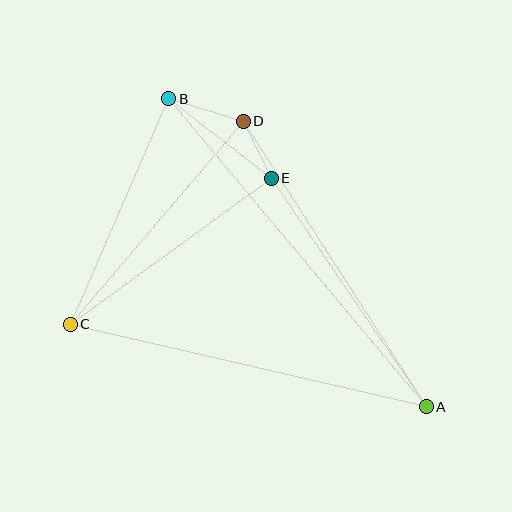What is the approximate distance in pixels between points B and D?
The distance between B and D is approximately 78 pixels.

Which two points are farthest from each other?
Points A and B are farthest from each other.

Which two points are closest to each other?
Points D and E are closest to each other.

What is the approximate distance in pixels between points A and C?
The distance between A and C is approximately 365 pixels.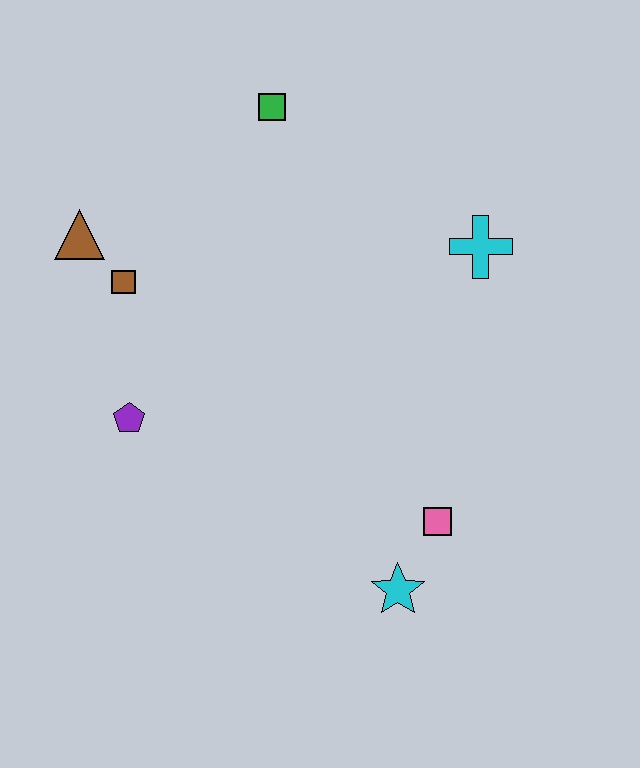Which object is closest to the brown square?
The brown triangle is closest to the brown square.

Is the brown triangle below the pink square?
No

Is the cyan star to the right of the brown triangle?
Yes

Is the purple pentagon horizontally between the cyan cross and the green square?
No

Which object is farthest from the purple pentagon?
The cyan cross is farthest from the purple pentagon.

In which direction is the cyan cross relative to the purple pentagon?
The cyan cross is to the right of the purple pentagon.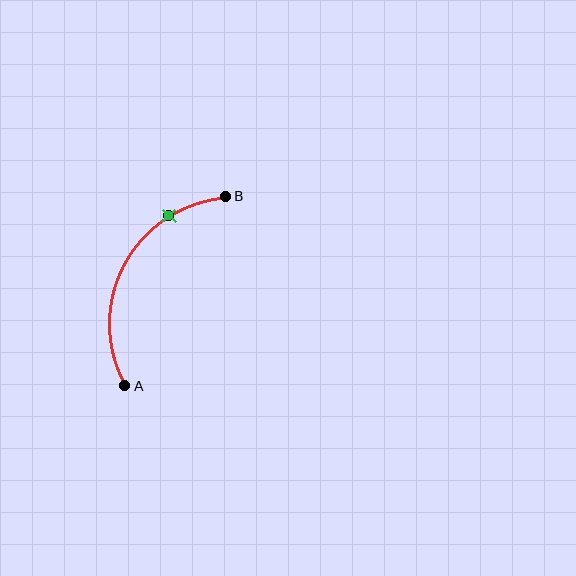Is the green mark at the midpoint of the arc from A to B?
No. The green mark lies on the arc but is closer to endpoint B. The arc midpoint would be at the point on the curve equidistant along the arc from both A and B.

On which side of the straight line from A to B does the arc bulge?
The arc bulges to the left of the straight line connecting A and B.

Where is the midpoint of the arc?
The arc midpoint is the point on the curve farthest from the straight line joining A and B. It sits to the left of that line.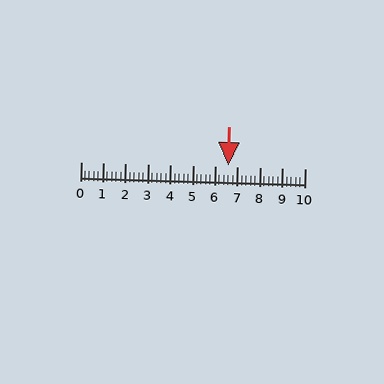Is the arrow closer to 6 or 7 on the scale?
The arrow is closer to 7.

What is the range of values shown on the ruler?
The ruler shows values from 0 to 10.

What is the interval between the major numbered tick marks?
The major tick marks are spaced 1 units apart.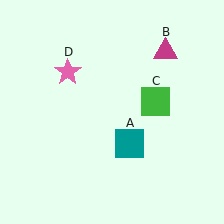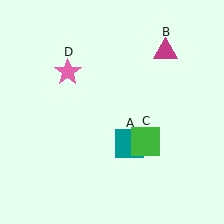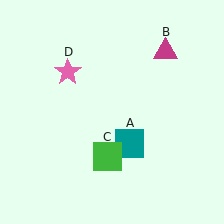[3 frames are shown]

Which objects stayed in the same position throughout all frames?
Teal square (object A) and magenta triangle (object B) and pink star (object D) remained stationary.